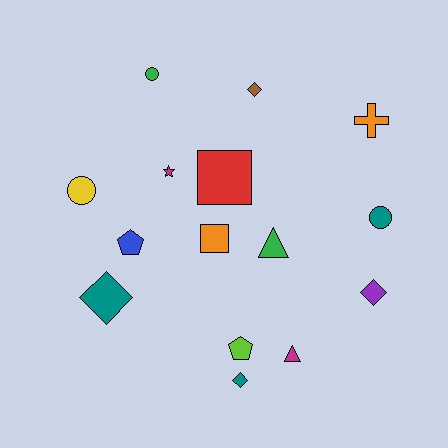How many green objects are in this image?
There are 2 green objects.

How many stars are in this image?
There is 1 star.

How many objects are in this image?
There are 15 objects.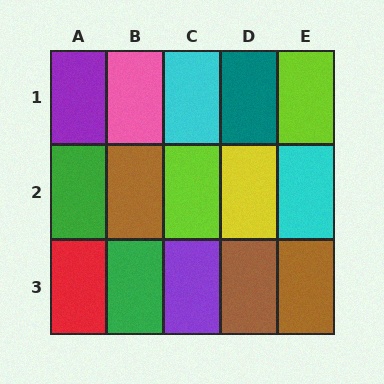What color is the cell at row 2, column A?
Green.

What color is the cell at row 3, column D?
Brown.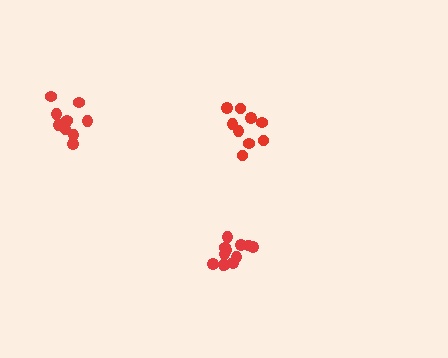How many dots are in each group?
Group 1: 9 dots, Group 2: 10 dots, Group 3: 12 dots (31 total).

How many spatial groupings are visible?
There are 3 spatial groupings.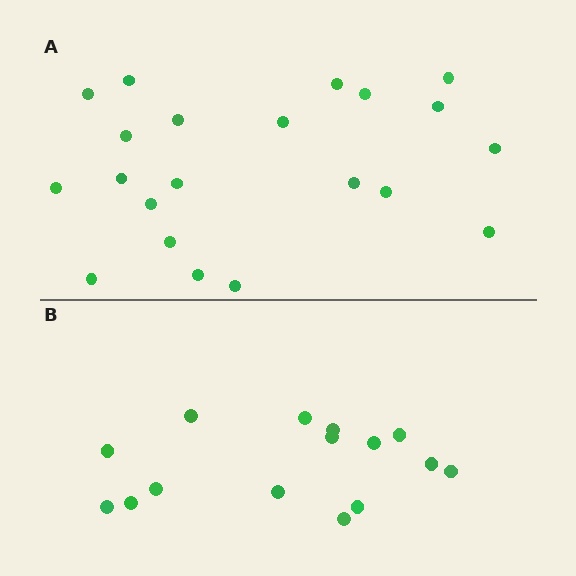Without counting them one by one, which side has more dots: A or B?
Region A (the top region) has more dots.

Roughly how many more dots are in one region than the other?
Region A has about 6 more dots than region B.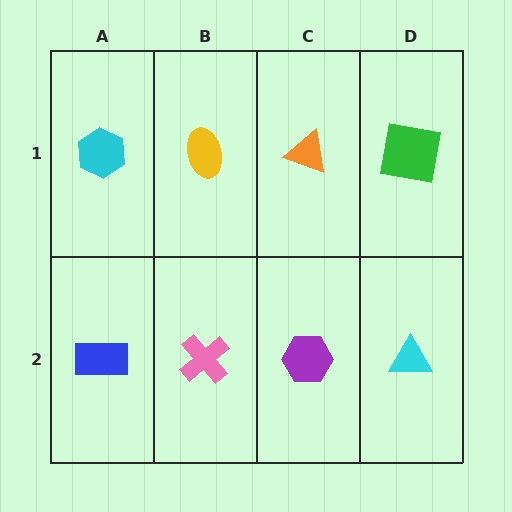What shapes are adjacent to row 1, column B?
A pink cross (row 2, column B), a cyan hexagon (row 1, column A), an orange triangle (row 1, column C).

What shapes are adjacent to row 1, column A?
A blue rectangle (row 2, column A), a yellow ellipse (row 1, column B).